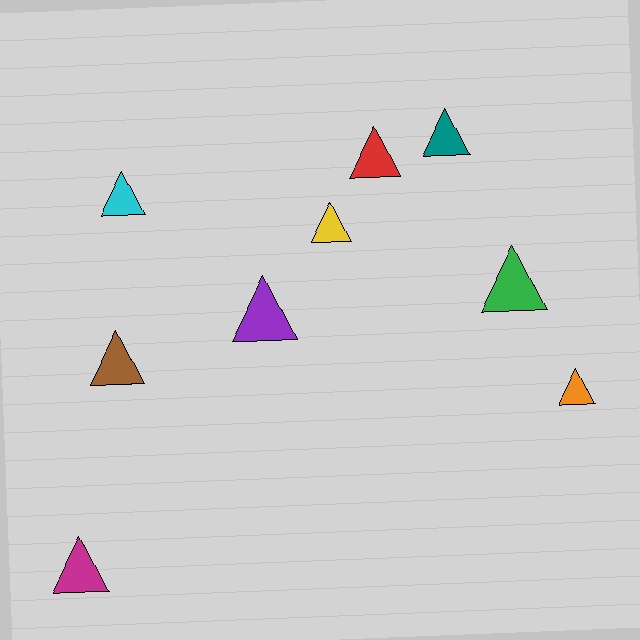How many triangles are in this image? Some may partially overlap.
There are 9 triangles.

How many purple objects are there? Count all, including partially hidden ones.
There is 1 purple object.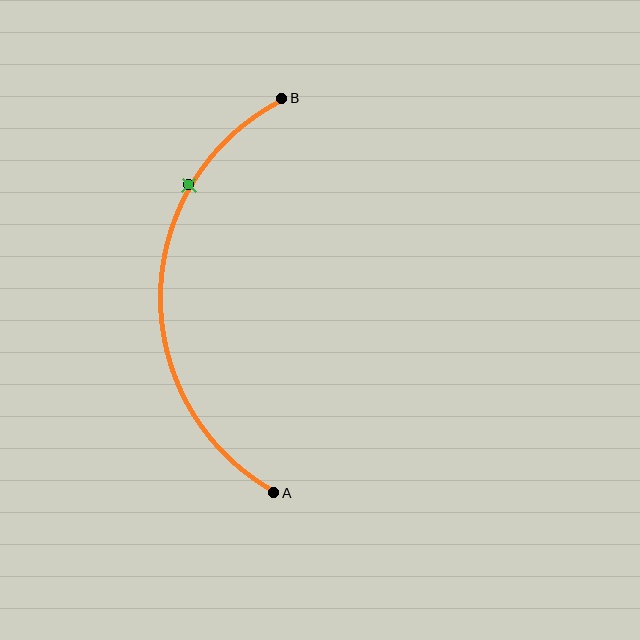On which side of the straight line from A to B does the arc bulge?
The arc bulges to the left of the straight line connecting A and B.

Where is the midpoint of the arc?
The arc midpoint is the point on the curve farthest from the straight line joining A and B. It sits to the left of that line.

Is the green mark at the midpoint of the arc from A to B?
No. The green mark lies on the arc but is closer to endpoint B. The arc midpoint would be at the point on the curve equidistant along the arc from both A and B.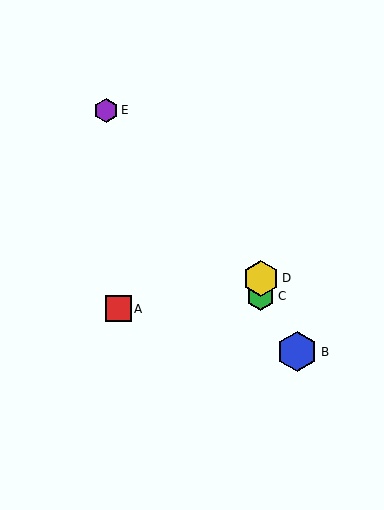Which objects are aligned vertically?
Objects C, D are aligned vertically.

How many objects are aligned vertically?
2 objects (C, D) are aligned vertically.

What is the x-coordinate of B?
Object B is at x≈297.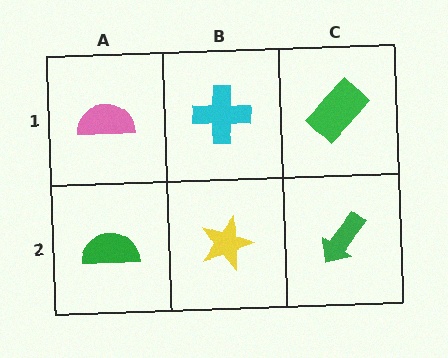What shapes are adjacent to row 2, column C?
A green rectangle (row 1, column C), a yellow star (row 2, column B).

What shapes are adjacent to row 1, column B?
A yellow star (row 2, column B), a pink semicircle (row 1, column A), a green rectangle (row 1, column C).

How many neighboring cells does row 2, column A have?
2.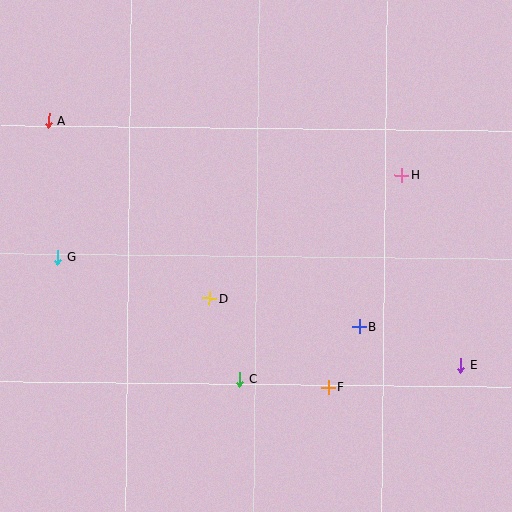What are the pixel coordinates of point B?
Point B is at (359, 327).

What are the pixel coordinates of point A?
Point A is at (49, 121).